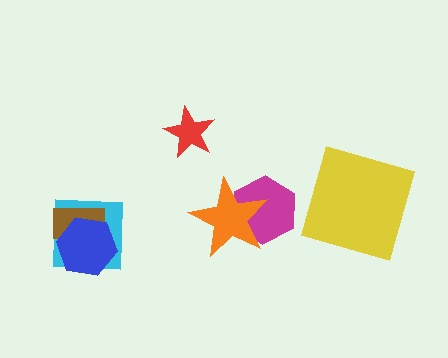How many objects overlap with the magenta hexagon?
1 object overlaps with the magenta hexagon.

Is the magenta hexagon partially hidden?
Yes, it is partially covered by another shape.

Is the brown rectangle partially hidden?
Yes, it is partially covered by another shape.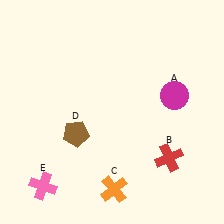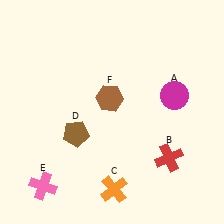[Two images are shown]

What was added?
A brown hexagon (F) was added in Image 2.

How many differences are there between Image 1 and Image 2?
There is 1 difference between the two images.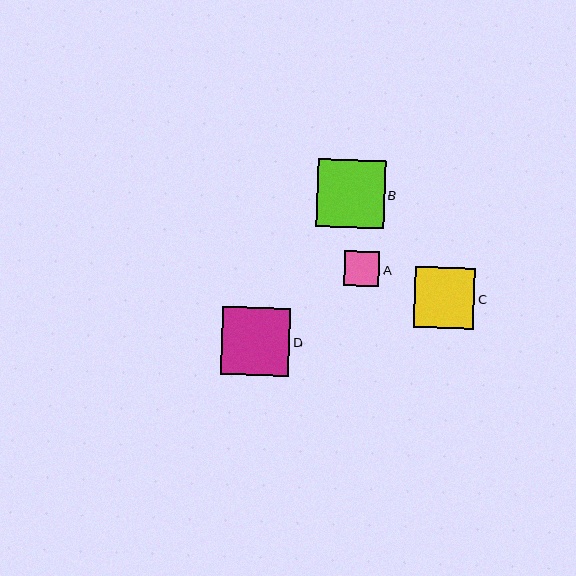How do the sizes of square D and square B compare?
Square D and square B are approximately the same size.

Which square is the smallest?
Square A is the smallest with a size of approximately 35 pixels.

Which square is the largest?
Square D is the largest with a size of approximately 69 pixels.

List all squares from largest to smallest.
From largest to smallest: D, B, C, A.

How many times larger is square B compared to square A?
Square B is approximately 1.9 times the size of square A.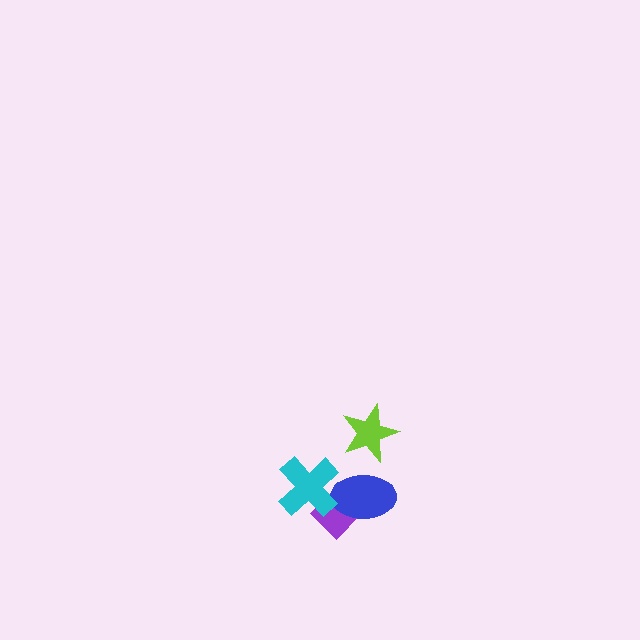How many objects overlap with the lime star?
0 objects overlap with the lime star.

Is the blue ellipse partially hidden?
Yes, it is partially covered by another shape.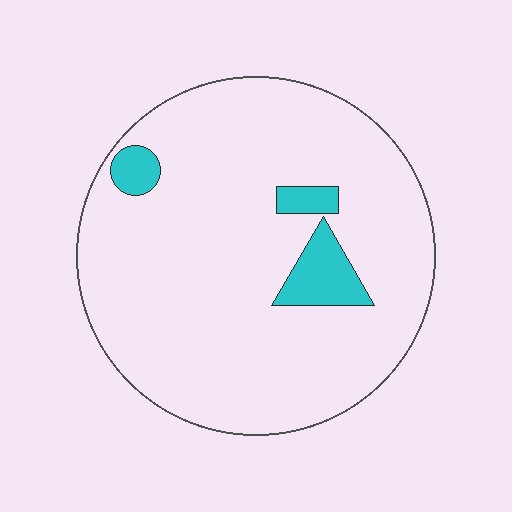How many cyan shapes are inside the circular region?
3.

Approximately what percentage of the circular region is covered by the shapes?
Approximately 10%.